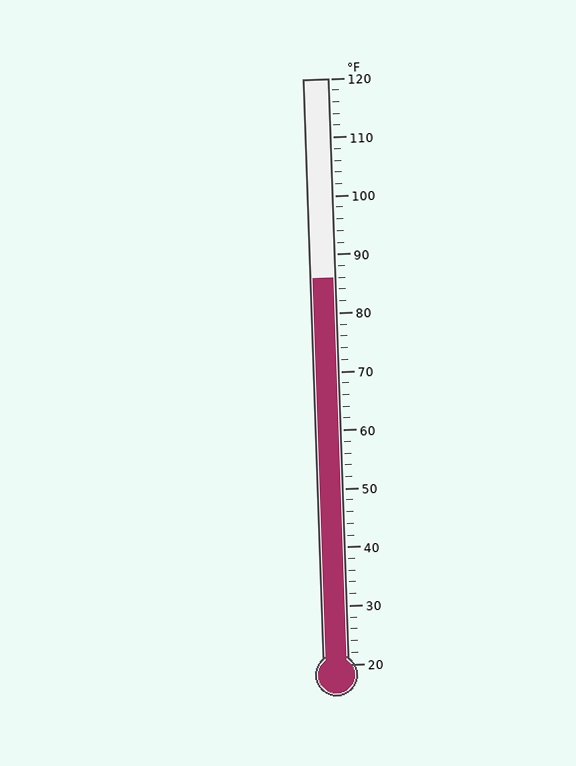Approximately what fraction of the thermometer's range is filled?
The thermometer is filled to approximately 65% of its range.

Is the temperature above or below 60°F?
The temperature is above 60°F.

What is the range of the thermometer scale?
The thermometer scale ranges from 20°F to 120°F.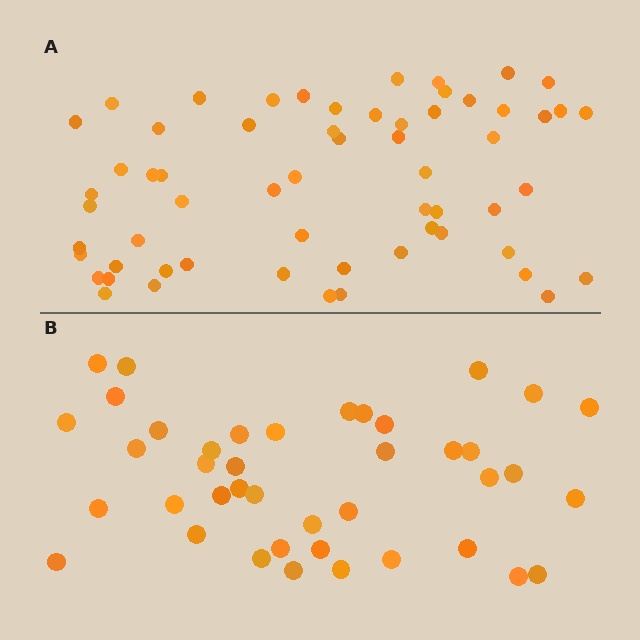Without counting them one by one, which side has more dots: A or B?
Region A (the top region) has more dots.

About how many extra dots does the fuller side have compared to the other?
Region A has approximately 20 more dots than region B.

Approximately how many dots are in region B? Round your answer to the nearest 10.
About 40 dots. (The exact count is 41, which rounds to 40.)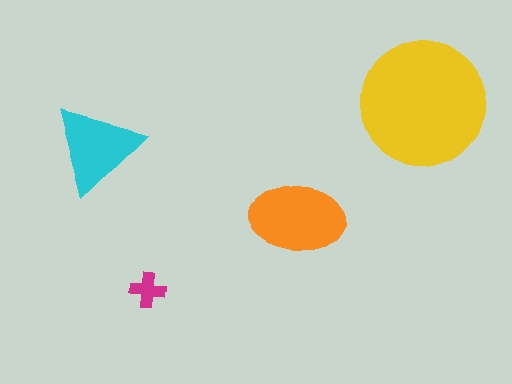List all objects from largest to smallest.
The yellow circle, the orange ellipse, the cyan triangle, the magenta cross.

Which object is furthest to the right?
The yellow circle is rightmost.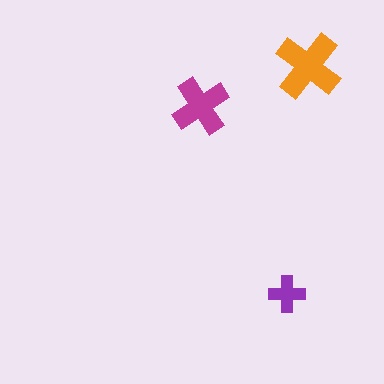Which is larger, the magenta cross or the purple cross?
The magenta one.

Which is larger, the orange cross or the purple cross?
The orange one.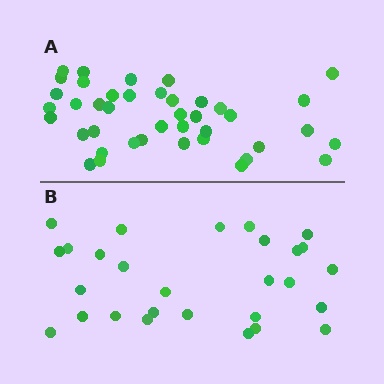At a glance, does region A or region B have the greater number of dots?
Region A (the top region) has more dots.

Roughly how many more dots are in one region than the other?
Region A has approximately 15 more dots than region B.